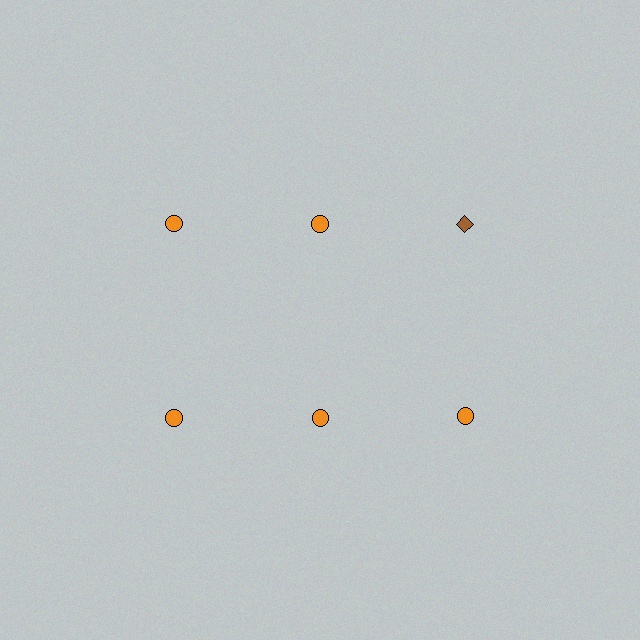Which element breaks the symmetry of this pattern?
The brown diamond in the top row, center column breaks the symmetry. All other shapes are orange circles.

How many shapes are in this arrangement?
There are 6 shapes arranged in a grid pattern.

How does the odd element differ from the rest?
It differs in both color (brown instead of orange) and shape (diamond instead of circle).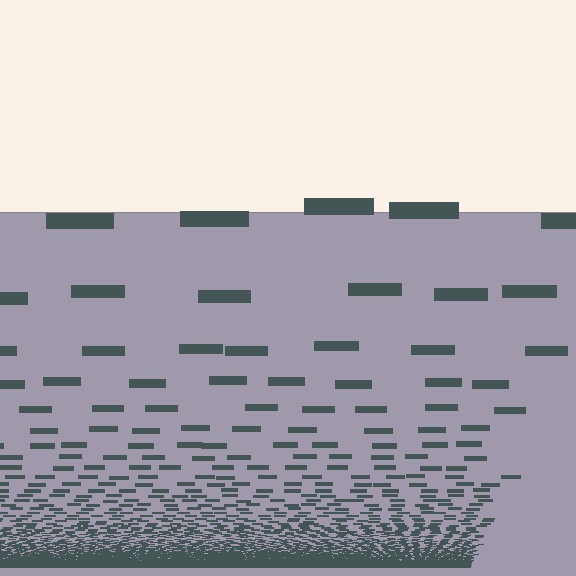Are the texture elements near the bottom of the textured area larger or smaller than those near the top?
Smaller. The gradient is inverted — elements near the bottom are smaller and denser.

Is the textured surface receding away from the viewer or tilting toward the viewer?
The surface appears to tilt toward the viewer. Texture elements get larger and sparser toward the top.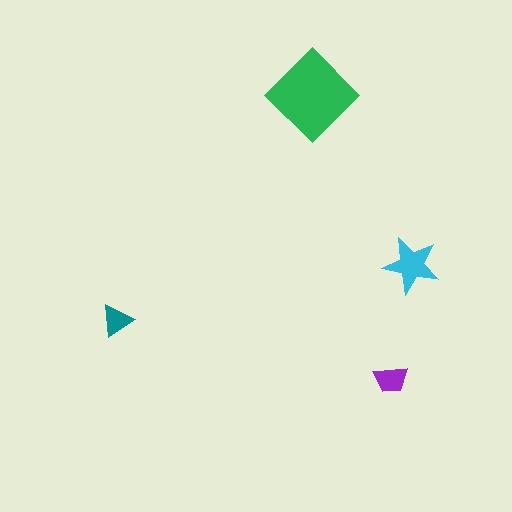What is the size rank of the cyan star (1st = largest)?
2nd.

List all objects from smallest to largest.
The teal triangle, the purple trapezoid, the cyan star, the green diamond.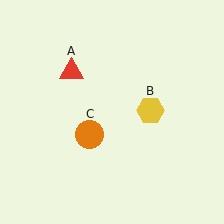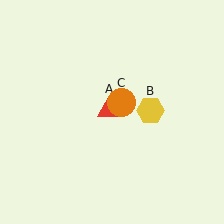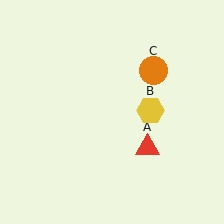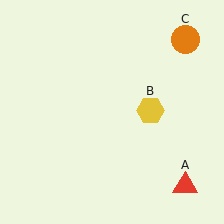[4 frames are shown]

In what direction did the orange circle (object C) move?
The orange circle (object C) moved up and to the right.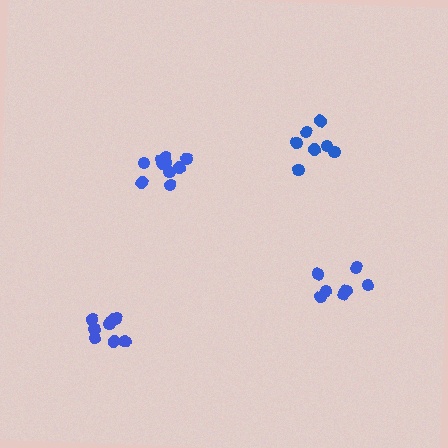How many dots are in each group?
Group 1: 10 dots, Group 2: 8 dots, Group 3: 7 dots, Group 4: 7 dots (32 total).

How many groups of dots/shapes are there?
There are 4 groups.